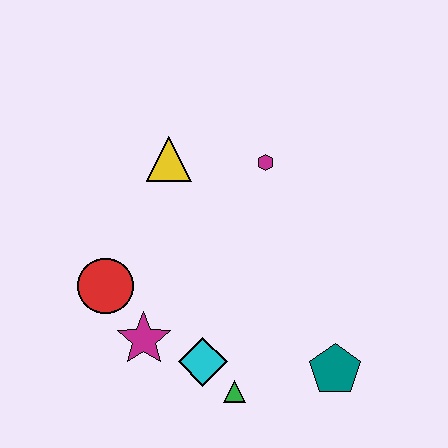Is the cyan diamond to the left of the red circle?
No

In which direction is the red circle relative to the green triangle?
The red circle is to the left of the green triangle.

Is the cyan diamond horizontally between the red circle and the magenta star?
No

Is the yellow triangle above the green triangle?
Yes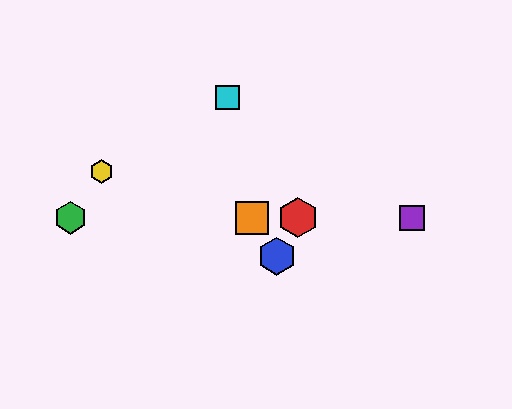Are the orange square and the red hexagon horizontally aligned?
Yes, both are at y≈218.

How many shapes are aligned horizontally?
4 shapes (the red hexagon, the green hexagon, the purple square, the orange square) are aligned horizontally.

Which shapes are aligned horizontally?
The red hexagon, the green hexagon, the purple square, the orange square are aligned horizontally.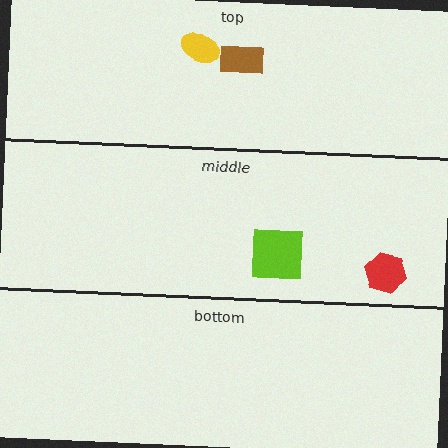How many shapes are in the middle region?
2.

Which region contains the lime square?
The middle region.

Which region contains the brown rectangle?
The top region.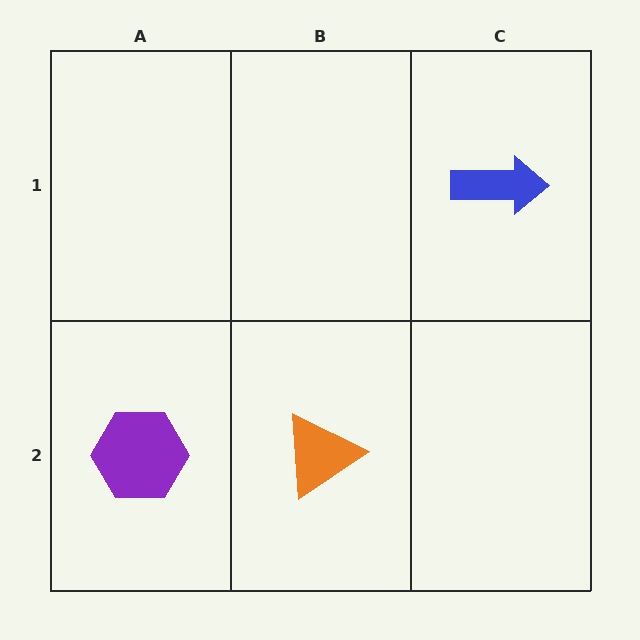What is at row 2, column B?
An orange triangle.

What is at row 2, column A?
A purple hexagon.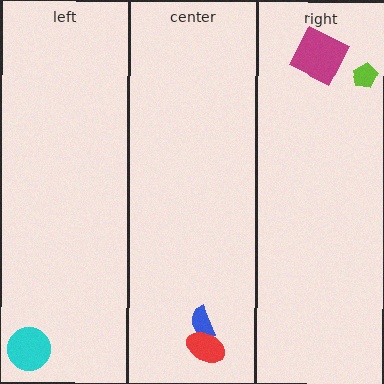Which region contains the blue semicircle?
The center region.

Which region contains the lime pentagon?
The right region.